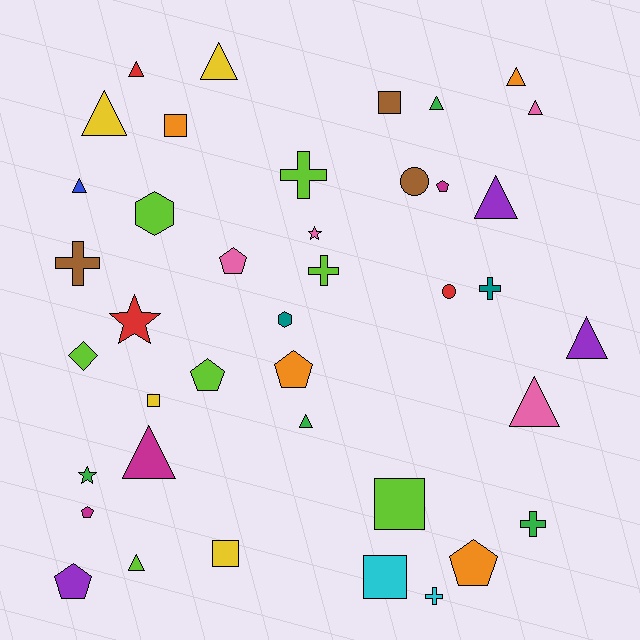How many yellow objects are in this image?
There are 4 yellow objects.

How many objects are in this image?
There are 40 objects.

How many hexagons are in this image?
There are 2 hexagons.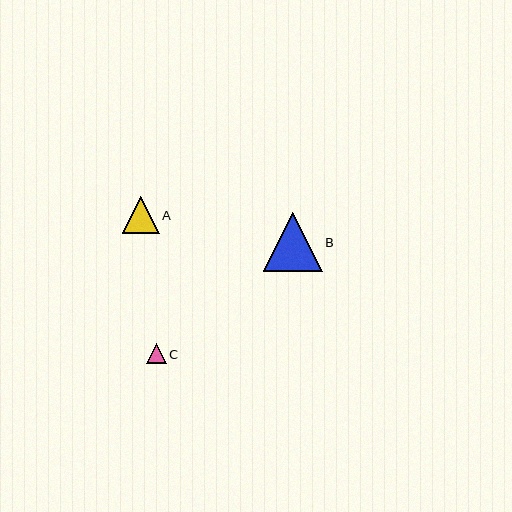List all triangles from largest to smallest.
From largest to smallest: B, A, C.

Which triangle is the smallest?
Triangle C is the smallest with a size of approximately 20 pixels.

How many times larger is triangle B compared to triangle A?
Triangle B is approximately 1.6 times the size of triangle A.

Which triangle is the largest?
Triangle B is the largest with a size of approximately 59 pixels.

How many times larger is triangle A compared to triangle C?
Triangle A is approximately 1.8 times the size of triangle C.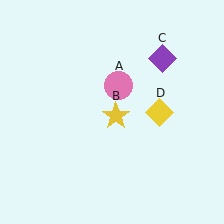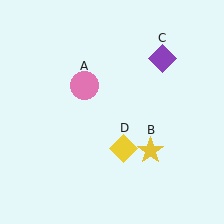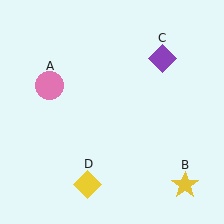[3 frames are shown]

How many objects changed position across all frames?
3 objects changed position: pink circle (object A), yellow star (object B), yellow diamond (object D).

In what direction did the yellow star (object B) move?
The yellow star (object B) moved down and to the right.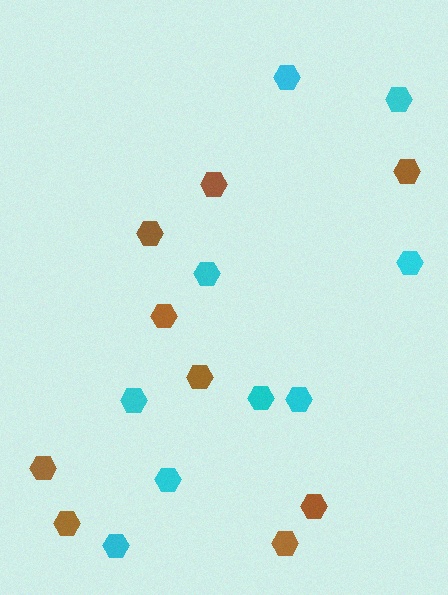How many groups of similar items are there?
There are 2 groups: one group of brown hexagons (9) and one group of cyan hexagons (9).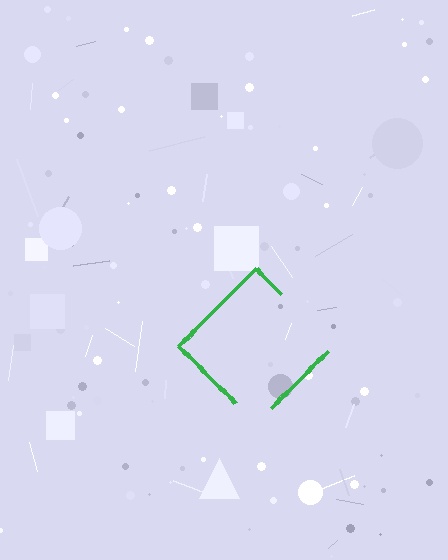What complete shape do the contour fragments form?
The contour fragments form a diamond.